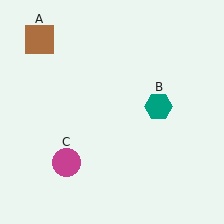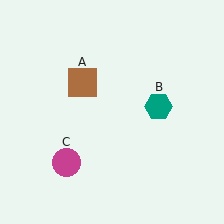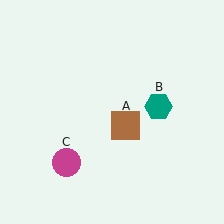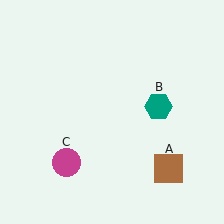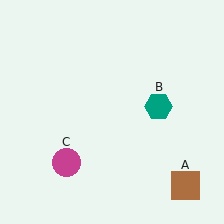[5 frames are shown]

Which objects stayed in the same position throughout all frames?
Teal hexagon (object B) and magenta circle (object C) remained stationary.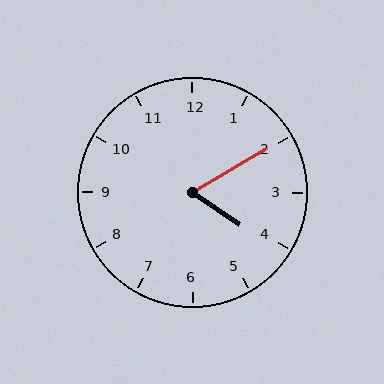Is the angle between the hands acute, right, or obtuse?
It is acute.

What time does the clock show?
4:10.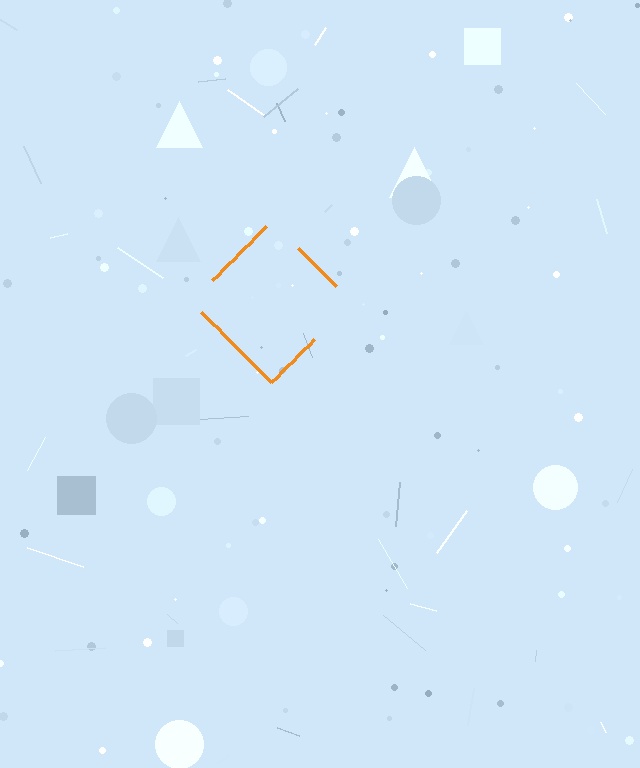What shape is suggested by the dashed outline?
The dashed outline suggests a diamond.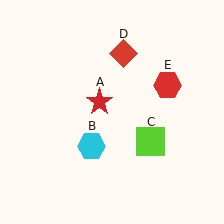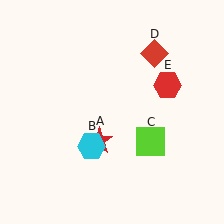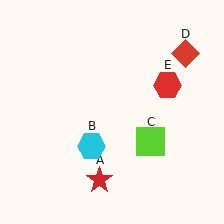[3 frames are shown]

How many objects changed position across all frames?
2 objects changed position: red star (object A), red diamond (object D).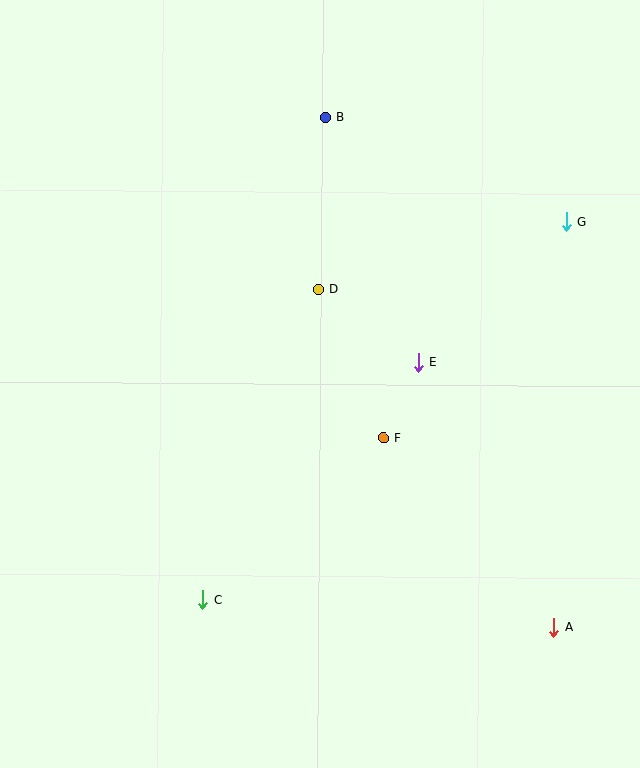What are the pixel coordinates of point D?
Point D is at (318, 289).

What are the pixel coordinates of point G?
Point G is at (567, 222).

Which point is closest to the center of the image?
Point F at (383, 438) is closest to the center.